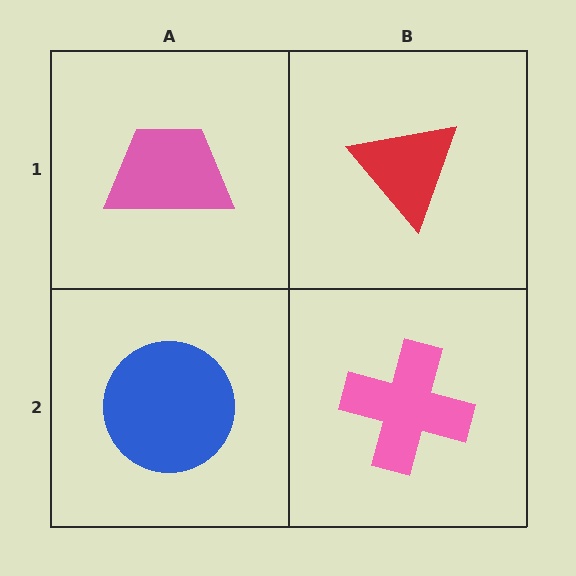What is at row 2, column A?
A blue circle.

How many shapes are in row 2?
2 shapes.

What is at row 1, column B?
A red triangle.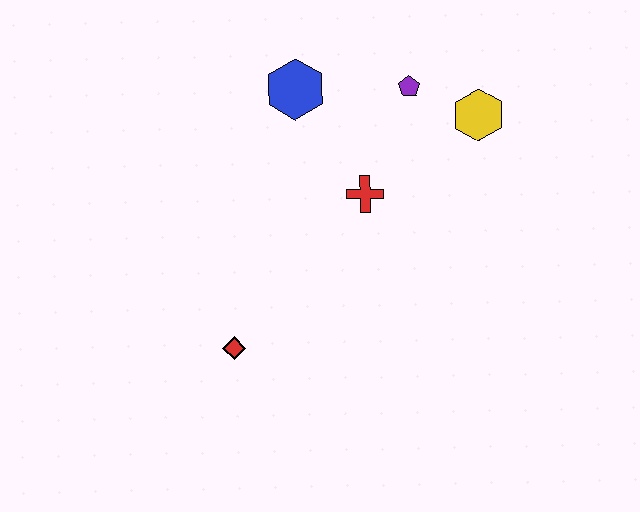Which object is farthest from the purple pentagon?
The red diamond is farthest from the purple pentagon.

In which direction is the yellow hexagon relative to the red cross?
The yellow hexagon is to the right of the red cross.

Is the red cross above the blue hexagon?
No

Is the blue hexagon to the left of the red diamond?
No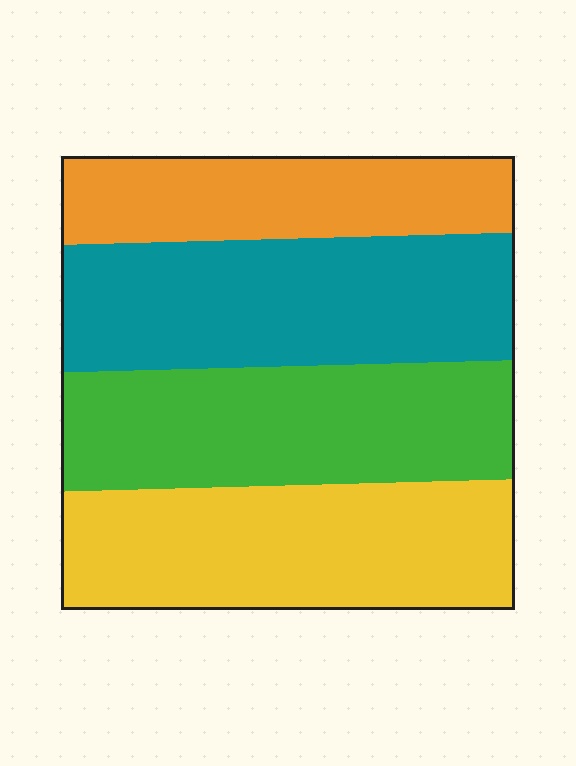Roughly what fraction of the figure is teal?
Teal takes up about one quarter (1/4) of the figure.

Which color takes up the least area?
Orange, at roughly 20%.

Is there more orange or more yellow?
Yellow.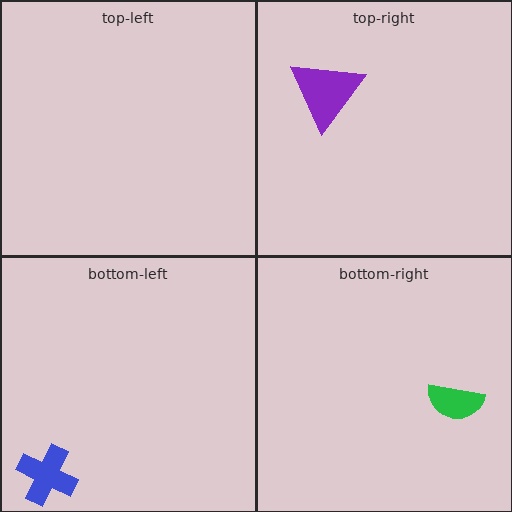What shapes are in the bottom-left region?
The blue cross.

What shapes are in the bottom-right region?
The green semicircle.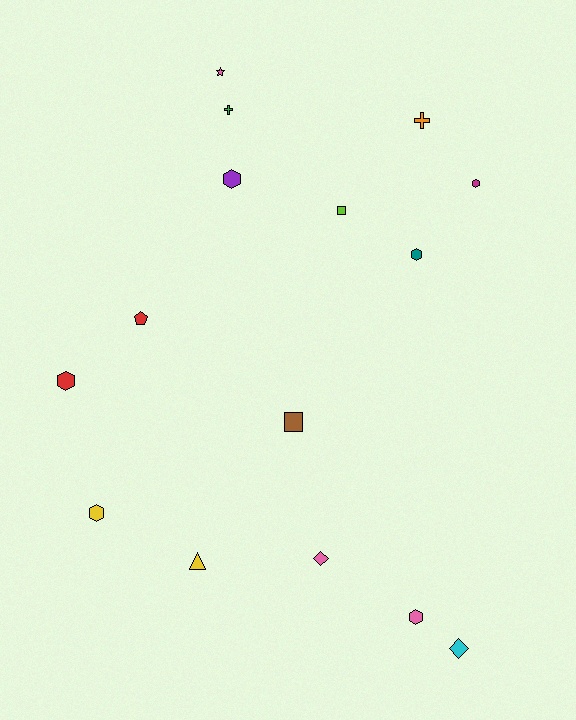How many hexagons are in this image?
There are 6 hexagons.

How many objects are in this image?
There are 15 objects.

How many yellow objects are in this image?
There are 2 yellow objects.